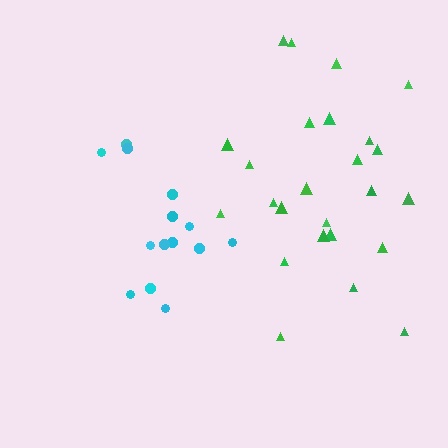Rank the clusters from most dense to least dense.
cyan, green.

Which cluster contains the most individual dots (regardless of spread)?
Green (25).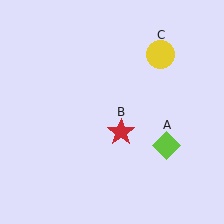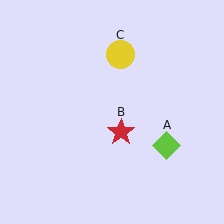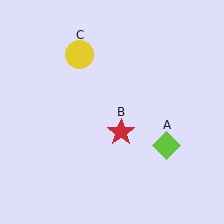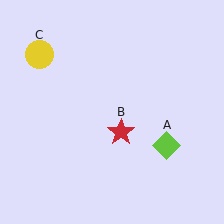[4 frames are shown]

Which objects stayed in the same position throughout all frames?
Lime diamond (object A) and red star (object B) remained stationary.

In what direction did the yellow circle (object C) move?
The yellow circle (object C) moved left.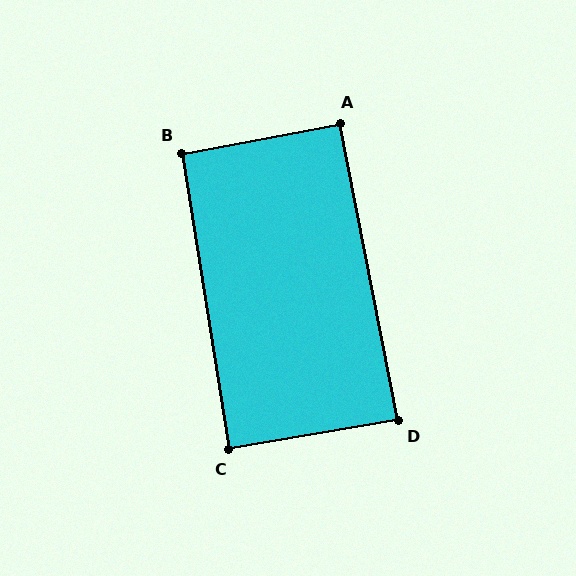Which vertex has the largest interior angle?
B, at approximately 91 degrees.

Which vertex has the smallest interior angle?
D, at approximately 89 degrees.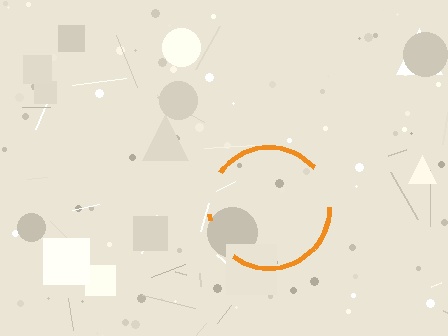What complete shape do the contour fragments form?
The contour fragments form a circle.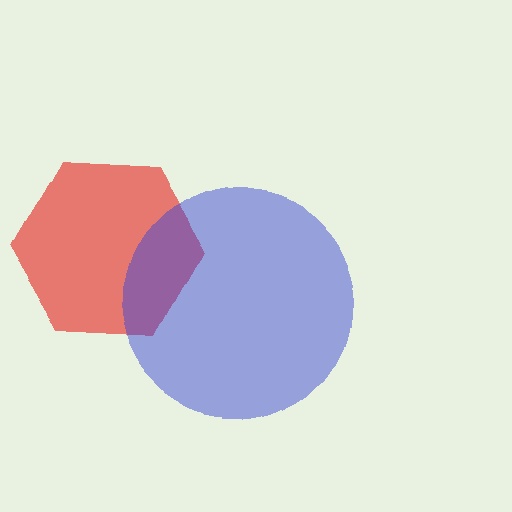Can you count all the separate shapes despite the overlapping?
Yes, there are 2 separate shapes.